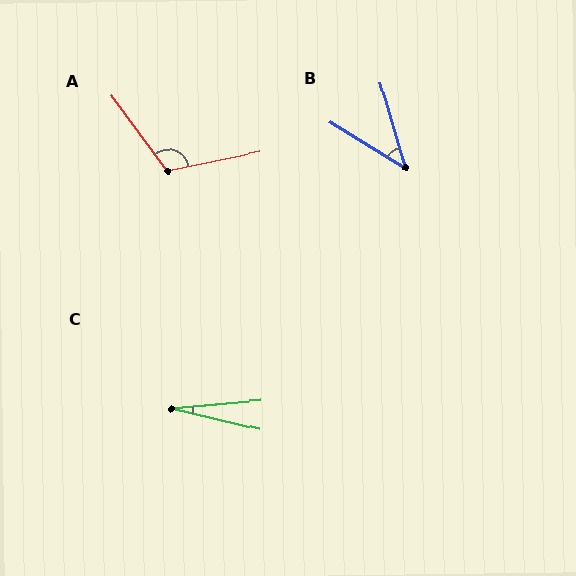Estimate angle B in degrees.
Approximately 43 degrees.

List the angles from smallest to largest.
C (18°), B (43°), A (115°).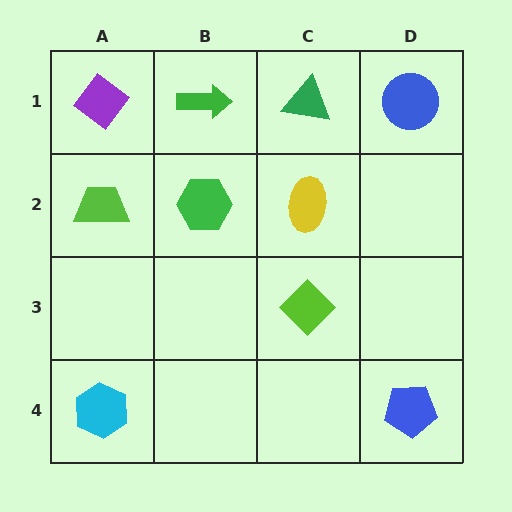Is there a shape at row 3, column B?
No, that cell is empty.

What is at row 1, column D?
A blue circle.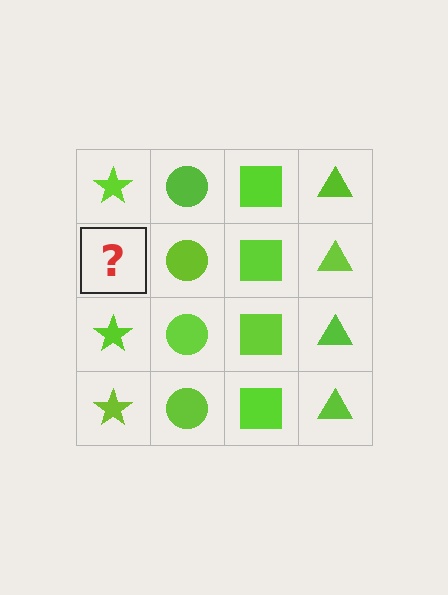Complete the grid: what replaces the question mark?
The question mark should be replaced with a lime star.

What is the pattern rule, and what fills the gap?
The rule is that each column has a consistent shape. The gap should be filled with a lime star.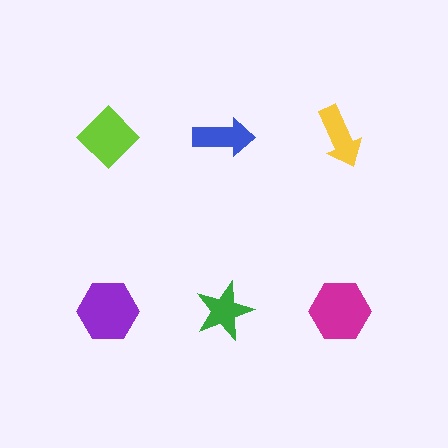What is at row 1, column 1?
A lime diamond.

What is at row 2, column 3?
A magenta hexagon.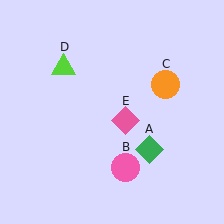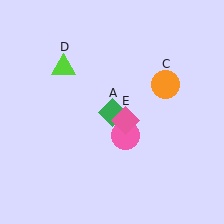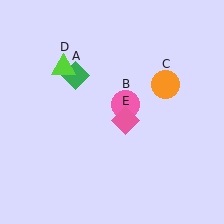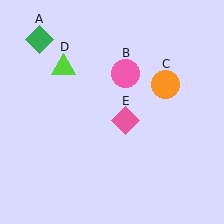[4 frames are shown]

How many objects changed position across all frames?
2 objects changed position: green diamond (object A), pink circle (object B).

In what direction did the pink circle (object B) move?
The pink circle (object B) moved up.